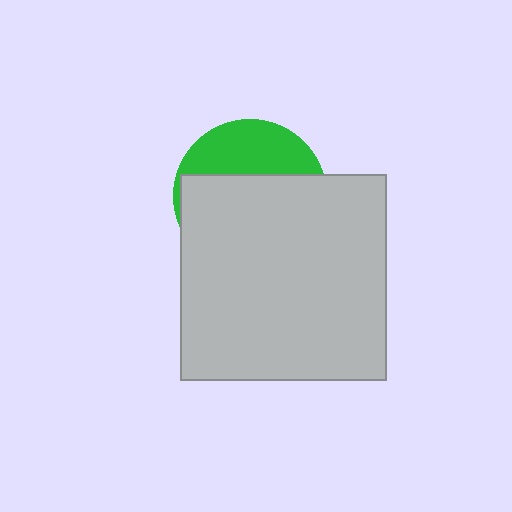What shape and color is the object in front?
The object in front is a light gray square.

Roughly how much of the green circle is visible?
A small part of it is visible (roughly 33%).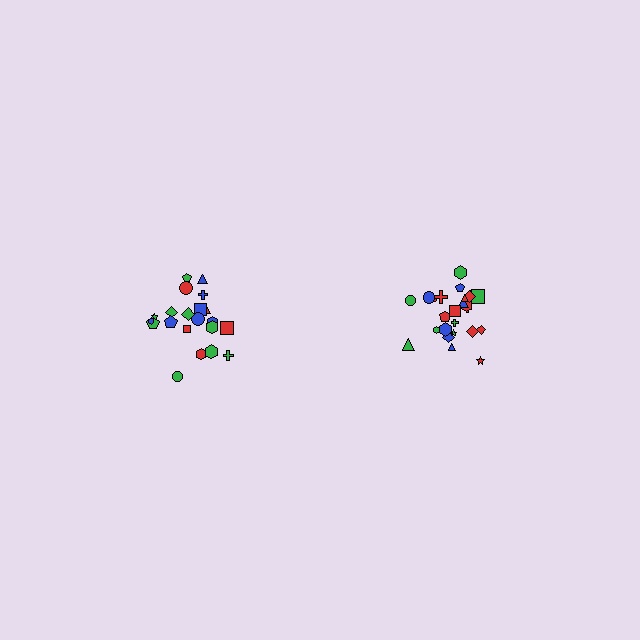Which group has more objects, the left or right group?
The right group.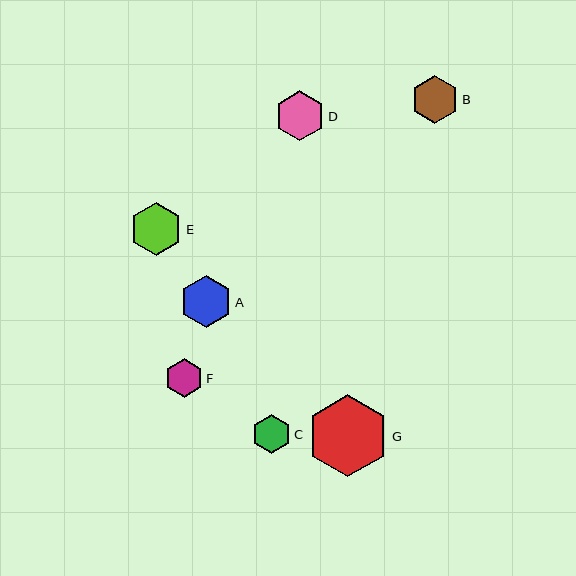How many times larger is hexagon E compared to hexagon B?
Hexagon E is approximately 1.1 times the size of hexagon B.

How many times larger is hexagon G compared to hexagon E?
Hexagon G is approximately 1.5 times the size of hexagon E.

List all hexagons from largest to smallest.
From largest to smallest: G, E, A, D, B, C, F.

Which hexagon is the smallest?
Hexagon F is the smallest with a size of approximately 38 pixels.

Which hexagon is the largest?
Hexagon G is the largest with a size of approximately 82 pixels.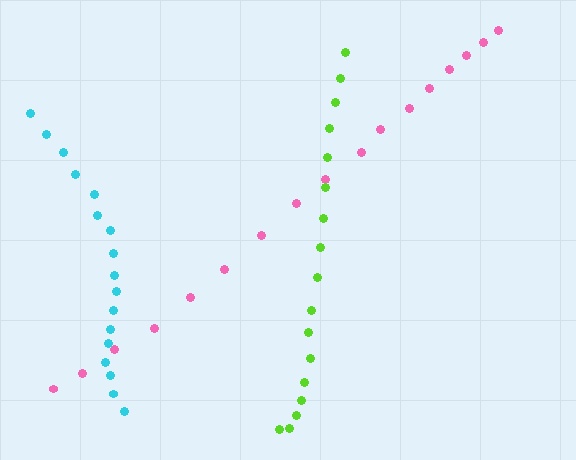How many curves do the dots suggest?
There are 3 distinct paths.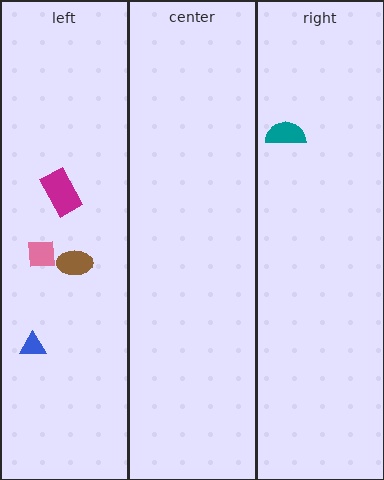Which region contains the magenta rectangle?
The left region.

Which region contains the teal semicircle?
The right region.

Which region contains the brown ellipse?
The left region.